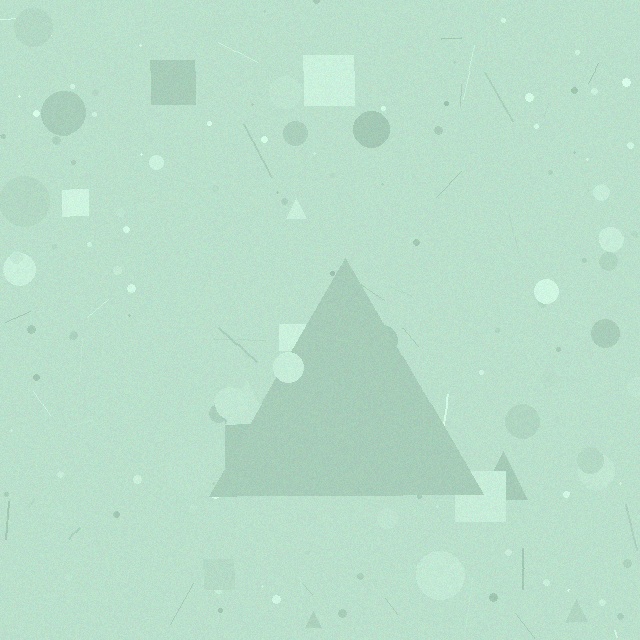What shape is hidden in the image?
A triangle is hidden in the image.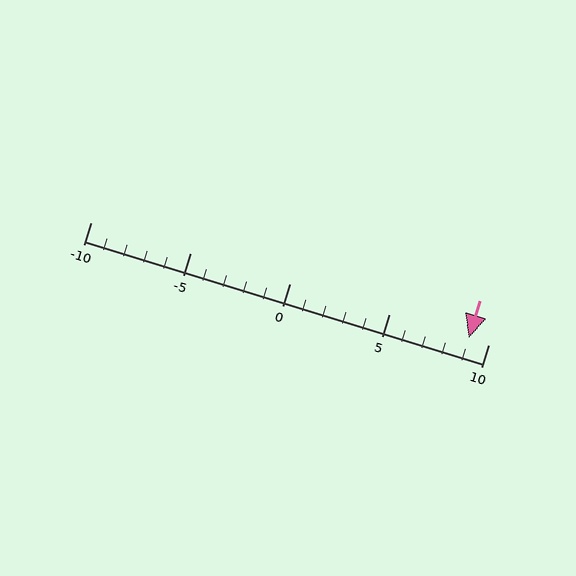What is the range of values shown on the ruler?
The ruler shows values from -10 to 10.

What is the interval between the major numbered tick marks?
The major tick marks are spaced 5 units apart.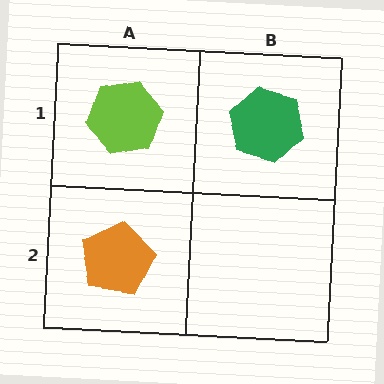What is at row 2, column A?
An orange pentagon.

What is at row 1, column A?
A lime hexagon.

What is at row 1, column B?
A green hexagon.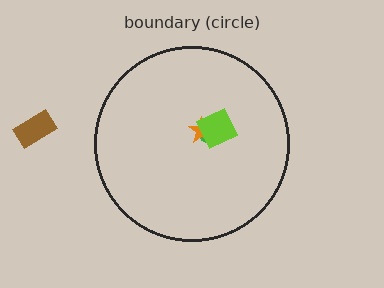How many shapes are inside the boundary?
3 inside, 1 outside.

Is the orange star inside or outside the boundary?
Inside.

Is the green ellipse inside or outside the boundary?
Inside.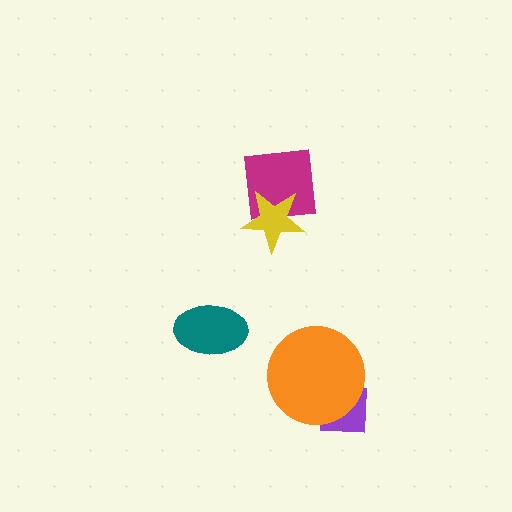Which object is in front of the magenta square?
The yellow star is in front of the magenta square.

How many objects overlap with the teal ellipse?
0 objects overlap with the teal ellipse.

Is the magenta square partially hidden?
Yes, it is partially covered by another shape.